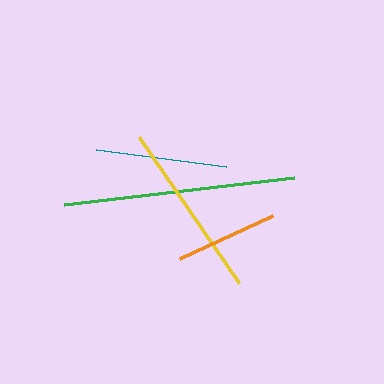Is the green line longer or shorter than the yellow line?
The green line is longer than the yellow line.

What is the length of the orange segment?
The orange segment is approximately 103 pixels long.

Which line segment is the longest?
The green line is the longest at approximately 232 pixels.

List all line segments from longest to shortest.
From longest to shortest: green, yellow, teal, orange.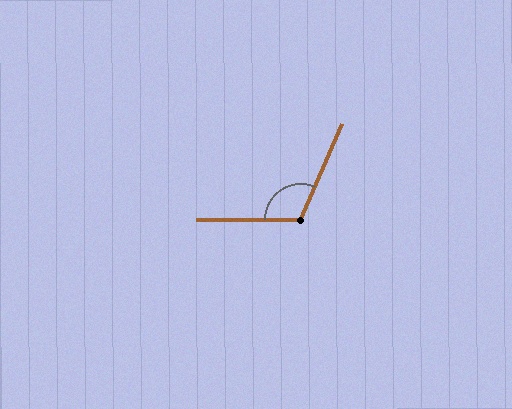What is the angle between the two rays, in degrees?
Approximately 114 degrees.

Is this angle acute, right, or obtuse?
It is obtuse.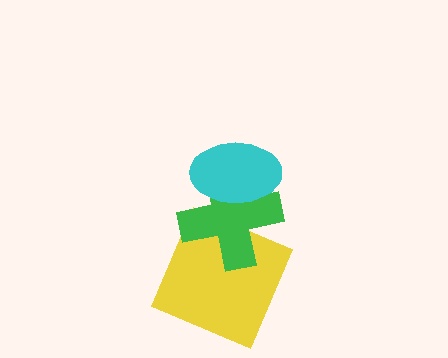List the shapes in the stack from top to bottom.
From top to bottom: the cyan ellipse, the green cross, the yellow square.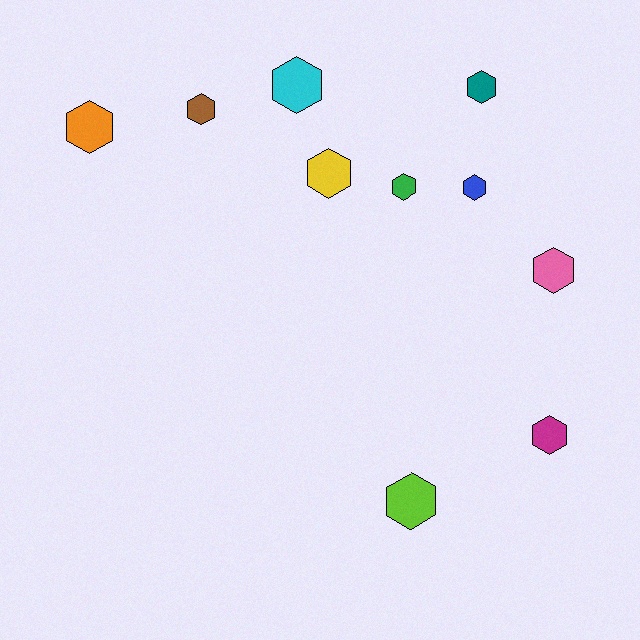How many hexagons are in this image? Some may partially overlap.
There are 10 hexagons.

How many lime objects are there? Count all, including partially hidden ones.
There is 1 lime object.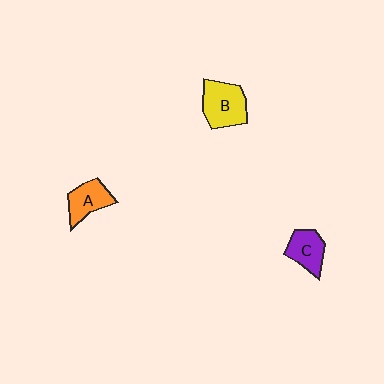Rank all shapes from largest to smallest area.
From largest to smallest: B (yellow), A (orange), C (purple).